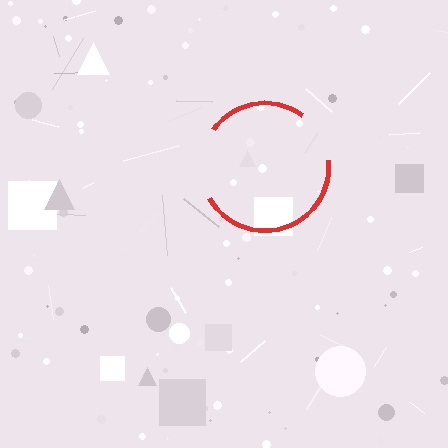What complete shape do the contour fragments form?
The contour fragments form a circle.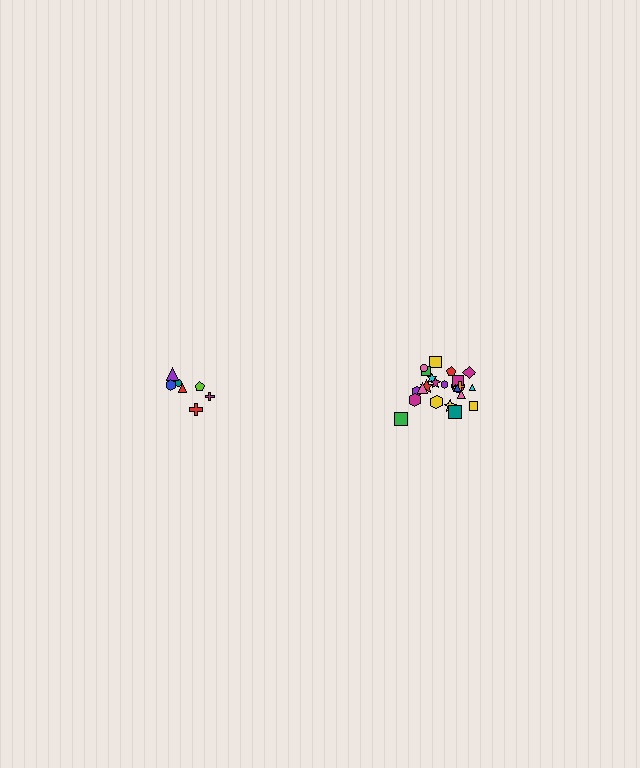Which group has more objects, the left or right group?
The right group.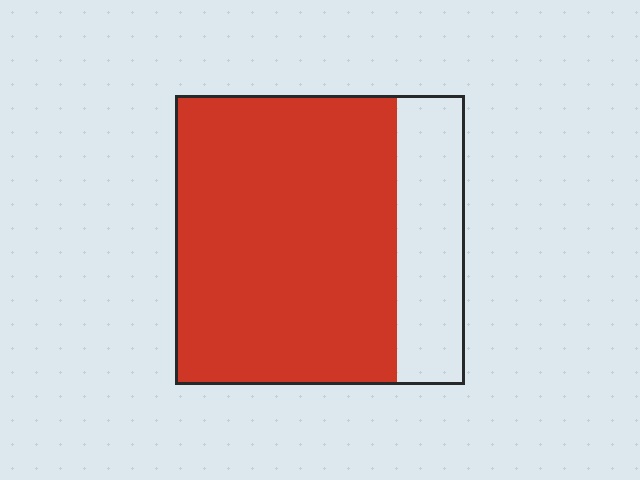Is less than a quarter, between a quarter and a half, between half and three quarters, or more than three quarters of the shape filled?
More than three quarters.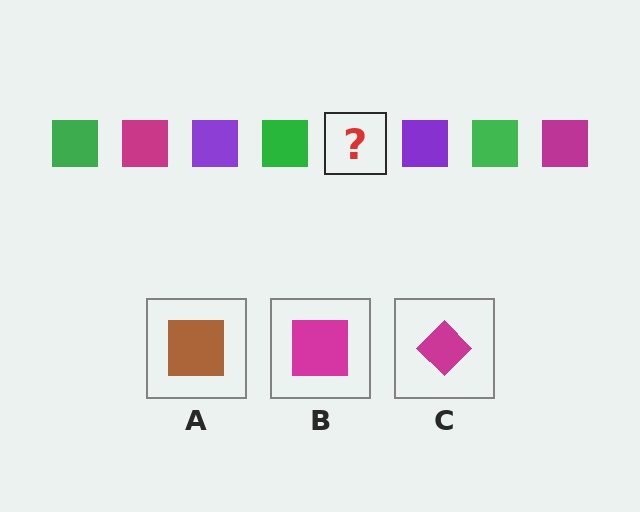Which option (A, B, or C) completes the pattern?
B.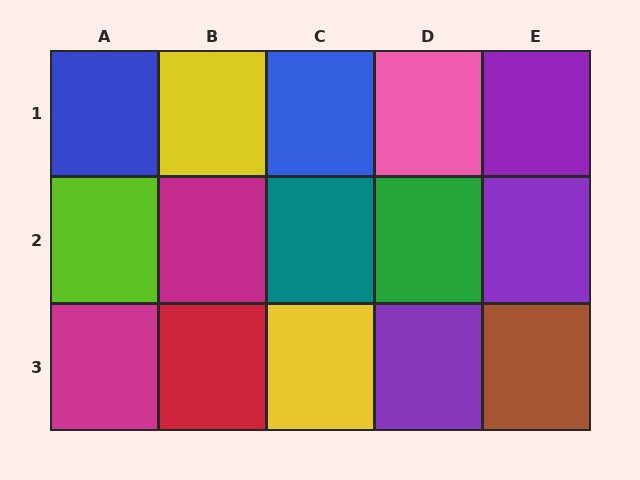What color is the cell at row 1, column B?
Yellow.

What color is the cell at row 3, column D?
Purple.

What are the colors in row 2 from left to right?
Lime, magenta, teal, green, purple.